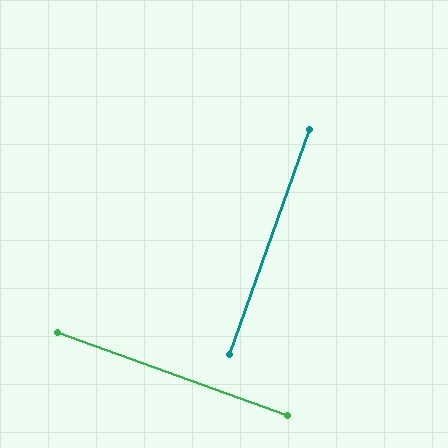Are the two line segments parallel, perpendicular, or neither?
Perpendicular — they meet at approximately 90°.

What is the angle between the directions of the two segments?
Approximately 90 degrees.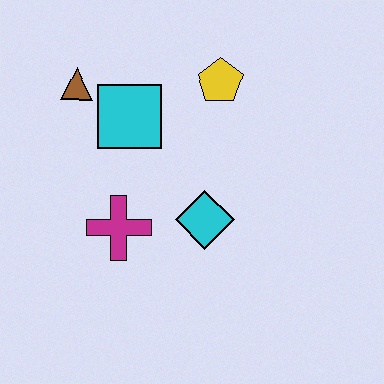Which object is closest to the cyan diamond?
The magenta cross is closest to the cyan diamond.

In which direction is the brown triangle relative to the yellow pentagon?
The brown triangle is to the left of the yellow pentagon.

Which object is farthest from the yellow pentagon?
The magenta cross is farthest from the yellow pentagon.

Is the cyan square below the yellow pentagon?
Yes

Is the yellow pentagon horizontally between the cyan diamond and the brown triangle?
No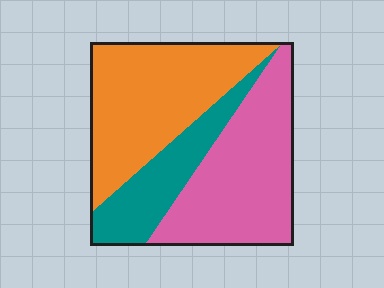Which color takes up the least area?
Teal, at roughly 20%.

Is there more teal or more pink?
Pink.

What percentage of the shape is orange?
Orange covers about 40% of the shape.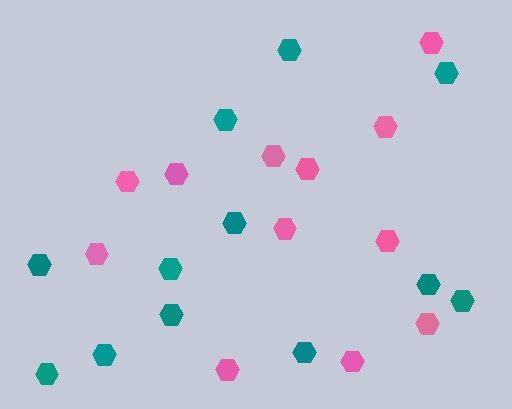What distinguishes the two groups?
There are 2 groups: one group of pink hexagons (12) and one group of teal hexagons (12).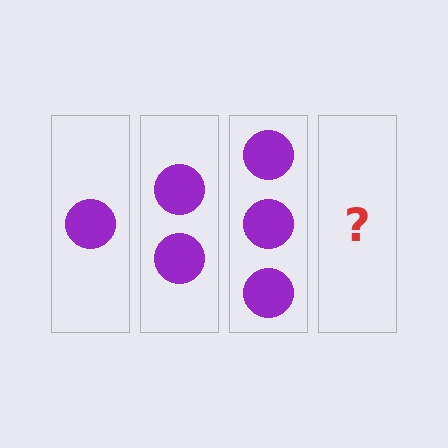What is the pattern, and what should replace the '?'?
The pattern is that each step adds one more circle. The '?' should be 4 circles.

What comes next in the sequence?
The next element should be 4 circles.